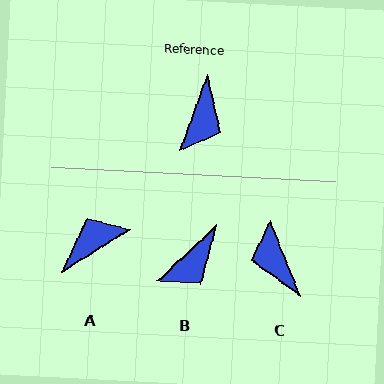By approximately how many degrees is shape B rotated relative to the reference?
Approximately 27 degrees clockwise.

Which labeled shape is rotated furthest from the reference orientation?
A, about 142 degrees away.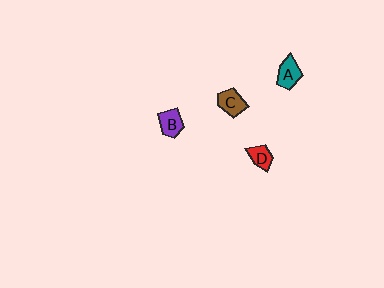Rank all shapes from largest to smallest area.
From largest to smallest: C (brown), A (teal), B (purple), D (red).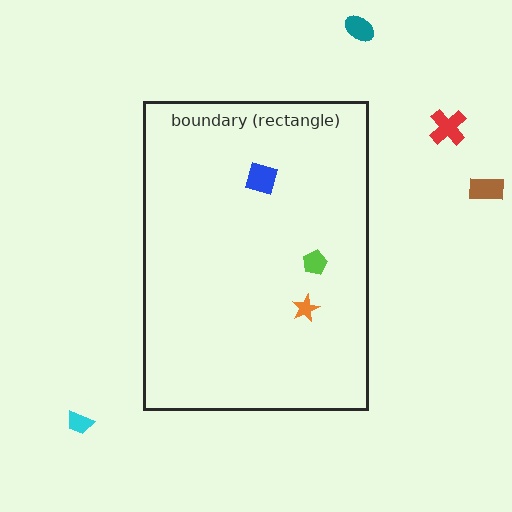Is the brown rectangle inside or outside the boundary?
Outside.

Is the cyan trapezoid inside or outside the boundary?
Outside.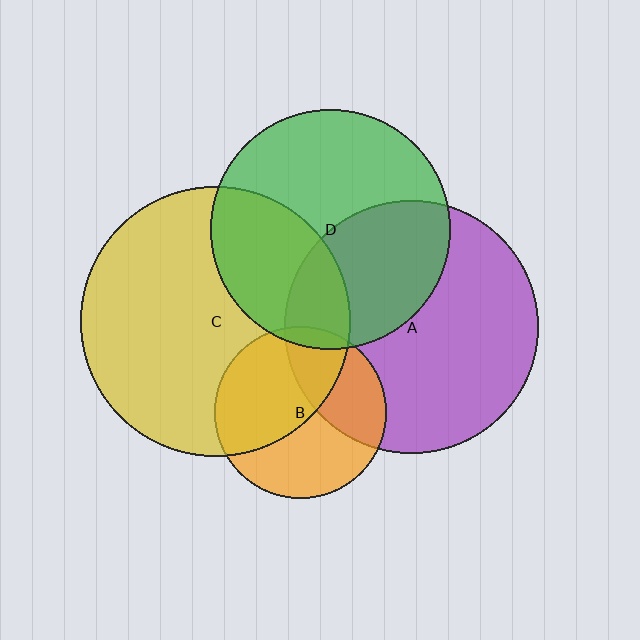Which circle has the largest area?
Circle C (yellow).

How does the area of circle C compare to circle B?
Approximately 2.5 times.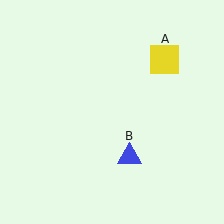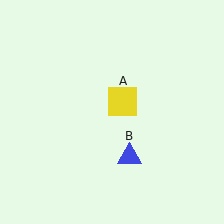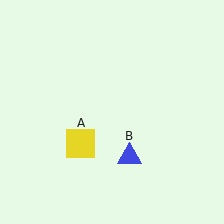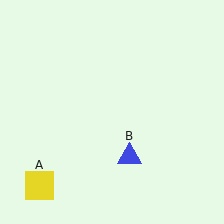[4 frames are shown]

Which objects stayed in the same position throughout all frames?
Blue triangle (object B) remained stationary.